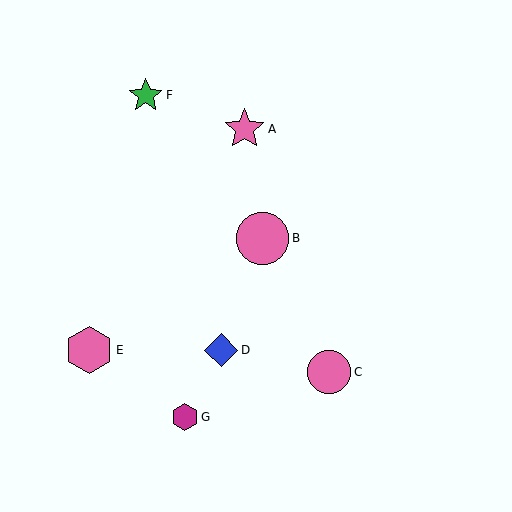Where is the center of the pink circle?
The center of the pink circle is at (329, 372).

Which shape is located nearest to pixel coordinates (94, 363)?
The pink hexagon (labeled E) at (89, 350) is nearest to that location.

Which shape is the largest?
The pink circle (labeled B) is the largest.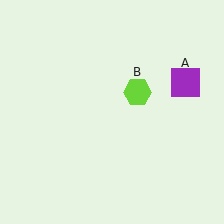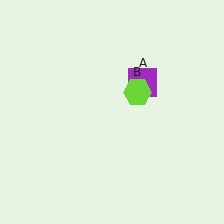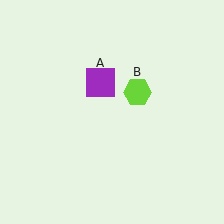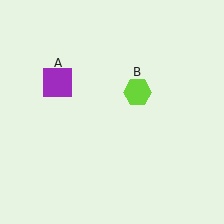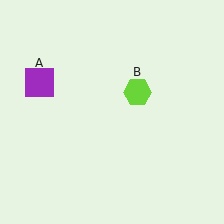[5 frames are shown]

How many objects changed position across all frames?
1 object changed position: purple square (object A).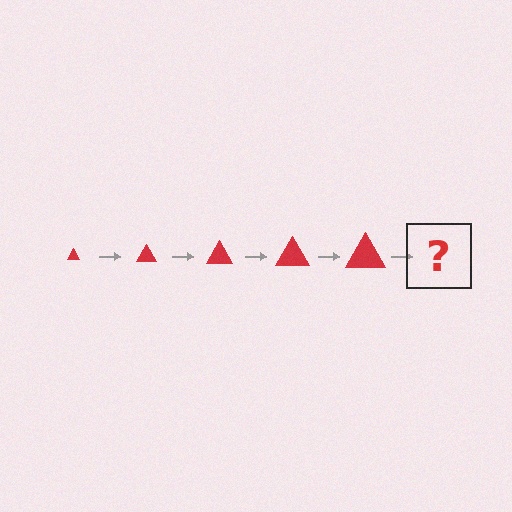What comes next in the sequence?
The next element should be a red triangle, larger than the previous one.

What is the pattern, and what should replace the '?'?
The pattern is that the triangle gets progressively larger each step. The '?' should be a red triangle, larger than the previous one.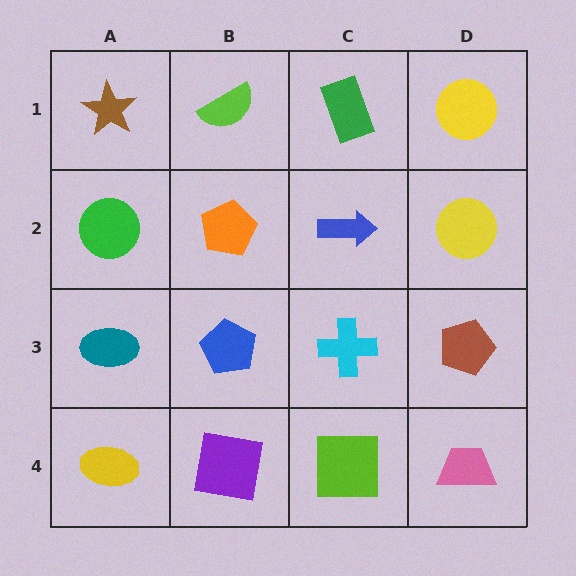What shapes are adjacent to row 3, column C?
A blue arrow (row 2, column C), a lime square (row 4, column C), a blue pentagon (row 3, column B), a brown pentagon (row 3, column D).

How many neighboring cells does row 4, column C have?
3.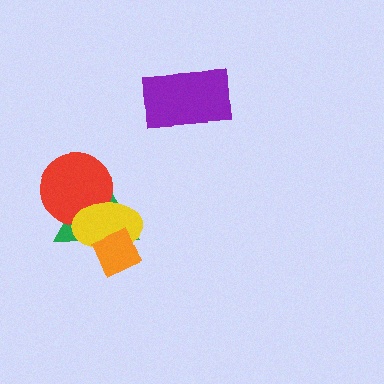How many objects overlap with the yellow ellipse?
3 objects overlap with the yellow ellipse.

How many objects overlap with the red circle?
2 objects overlap with the red circle.